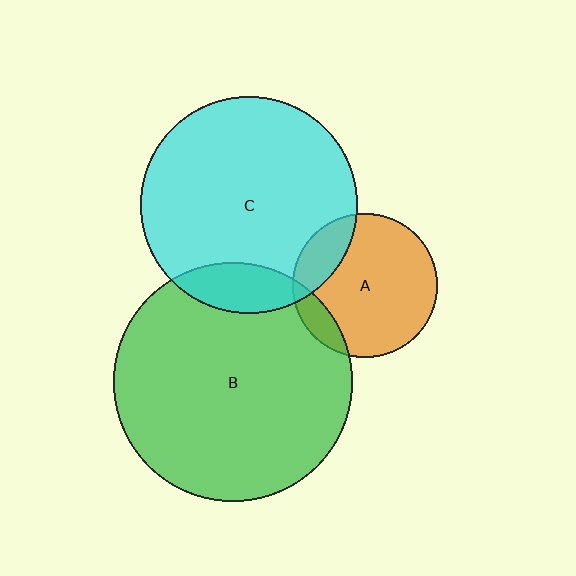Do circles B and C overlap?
Yes.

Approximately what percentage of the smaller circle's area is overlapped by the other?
Approximately 15%.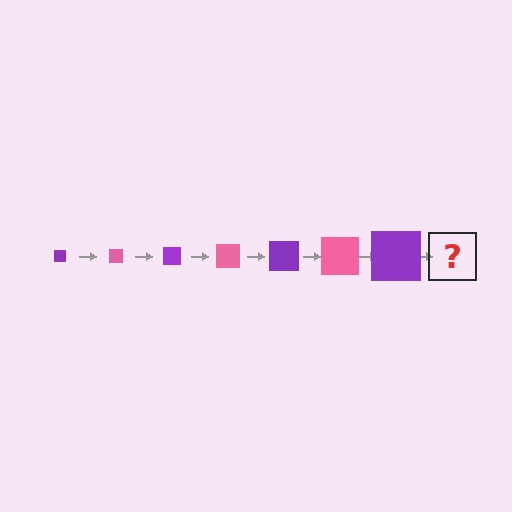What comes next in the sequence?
The next element should be a pink square, larger than the previous one.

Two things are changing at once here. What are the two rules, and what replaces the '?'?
The two rules are that the square grows larger each step and the color cycles through purple and pink. The '?' should be a pink square, larger than the previous one.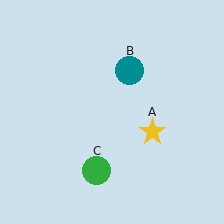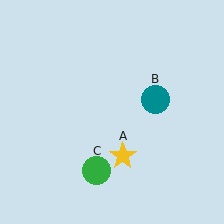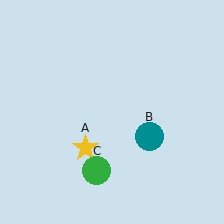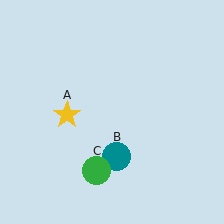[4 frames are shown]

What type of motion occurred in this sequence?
The yellow star (object A), teal circle (object B) rotated clockwise around the center of the scene.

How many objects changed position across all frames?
2 objects changed position: yellow star (object A), teal circle (object B).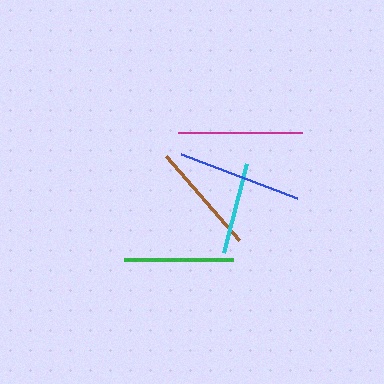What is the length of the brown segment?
The brown segment is approximately 112 pixels long.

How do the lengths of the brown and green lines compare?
The brown and green lines are approximately the same length.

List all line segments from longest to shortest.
From longest to shortest: magenta, blue, brown, green, cyan.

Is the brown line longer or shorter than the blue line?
The blue line is longer than the brown line.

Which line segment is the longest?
The magenta line is the longest at approximately 125 pixels.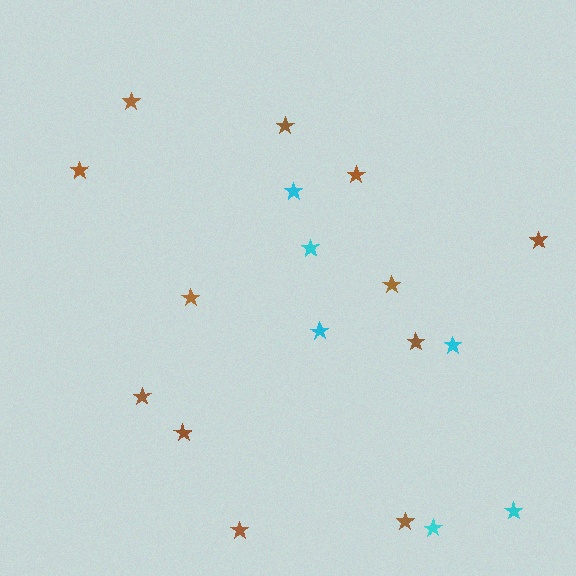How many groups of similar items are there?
There are 2 groups: one group of cyan stars (6) and one group of brown stars (12).